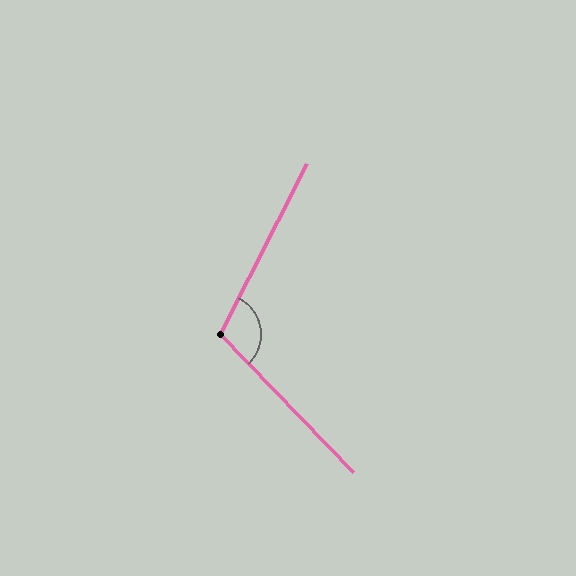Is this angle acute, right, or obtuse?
It is obtuse.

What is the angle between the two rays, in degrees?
Approximately 109 degrees.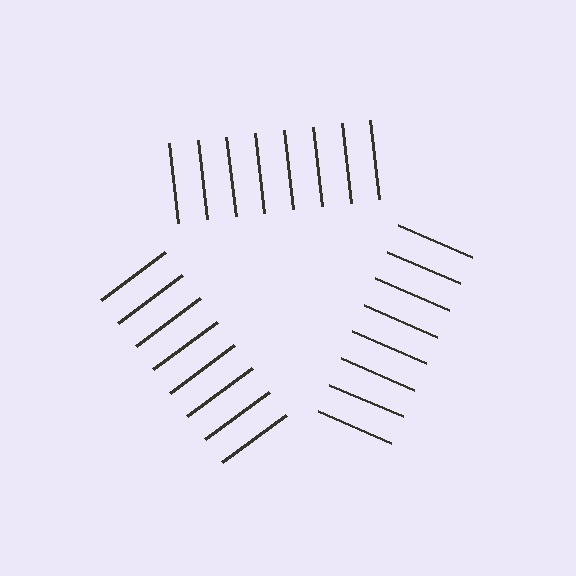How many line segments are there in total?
24 — 8 along each of the 3 edges.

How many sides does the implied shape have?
3 sides — the line-ends trace a triangle.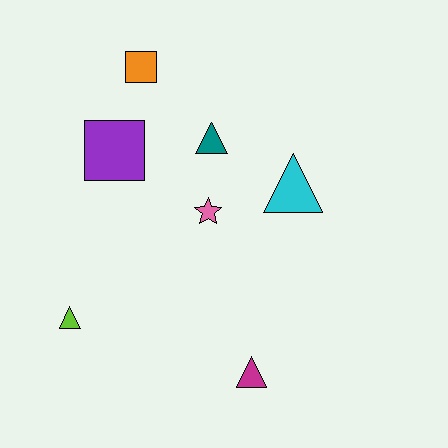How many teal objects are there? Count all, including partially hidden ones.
There is 1 teal object.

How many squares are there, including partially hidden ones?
There are 2 squares.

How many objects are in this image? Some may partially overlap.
There are 7 objects.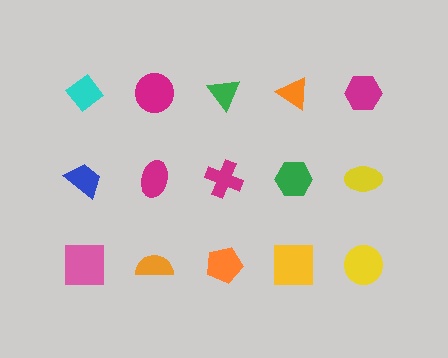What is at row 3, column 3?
An orange pentagon.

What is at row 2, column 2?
A magenta ellipse.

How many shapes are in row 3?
5 shapes.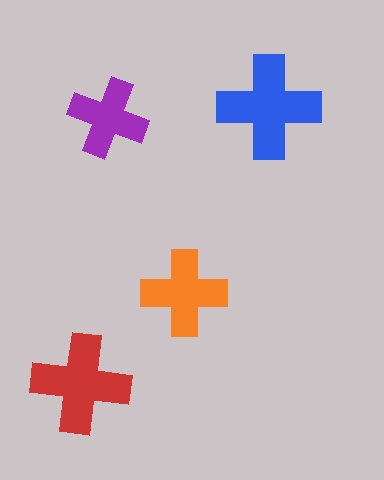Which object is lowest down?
The red cross is bottommost.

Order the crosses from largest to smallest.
the blue one, the red one, the orange one, the purple one.